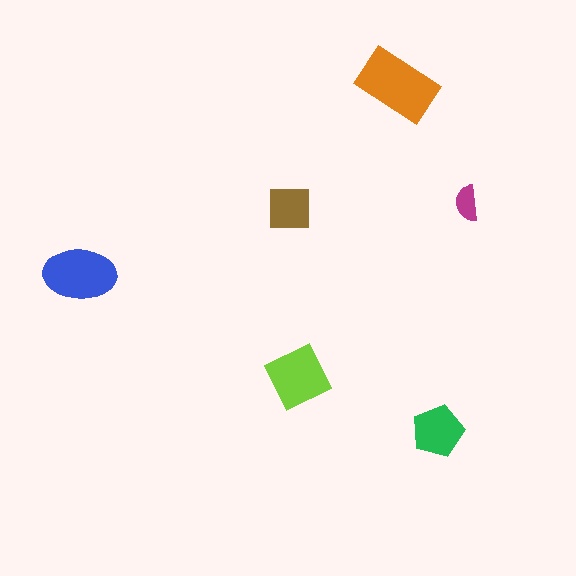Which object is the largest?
The orange rectangle.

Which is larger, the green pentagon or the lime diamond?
The lime diamond.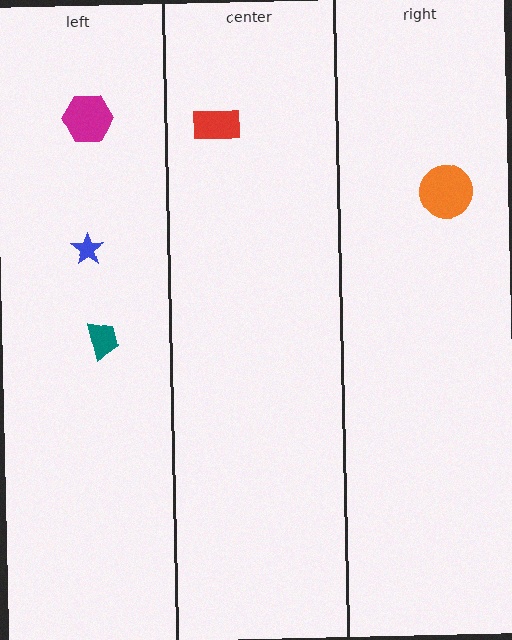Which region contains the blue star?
The left region.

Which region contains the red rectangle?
The center region.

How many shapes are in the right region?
1.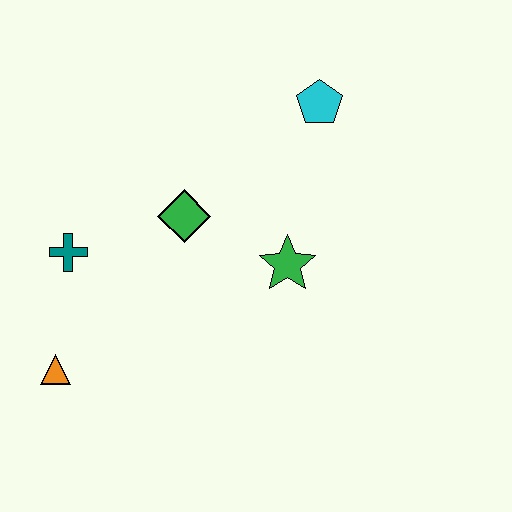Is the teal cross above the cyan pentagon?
No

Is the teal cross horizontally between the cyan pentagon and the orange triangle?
Yes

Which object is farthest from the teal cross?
The cyan pentagon is farthest from the teal cross.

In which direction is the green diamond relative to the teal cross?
The green diamond is to the right of the teal cross.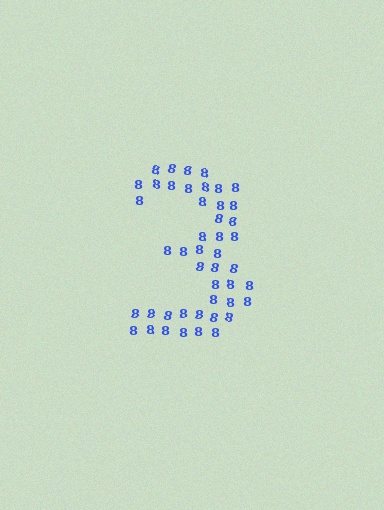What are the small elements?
The small elements are digit 8's.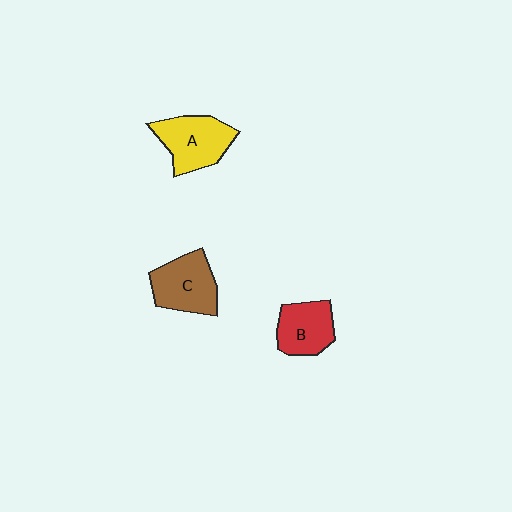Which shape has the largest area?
Shape A (yellow).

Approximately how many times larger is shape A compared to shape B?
Approximately 1.2 times.